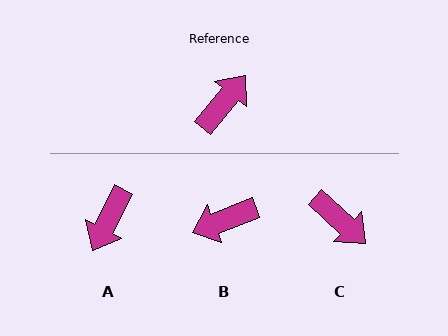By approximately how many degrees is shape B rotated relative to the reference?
Approximately 150 degrees counter-clockwise.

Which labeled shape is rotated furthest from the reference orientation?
A, about 168 degrees away.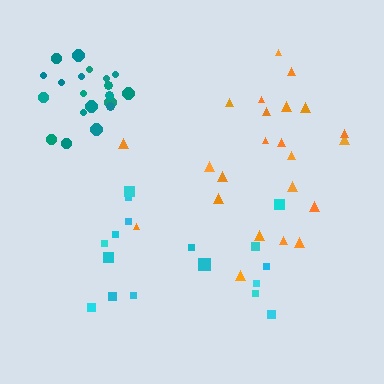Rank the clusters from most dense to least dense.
teal, orange, cyan.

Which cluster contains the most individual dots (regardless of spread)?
Orange (23).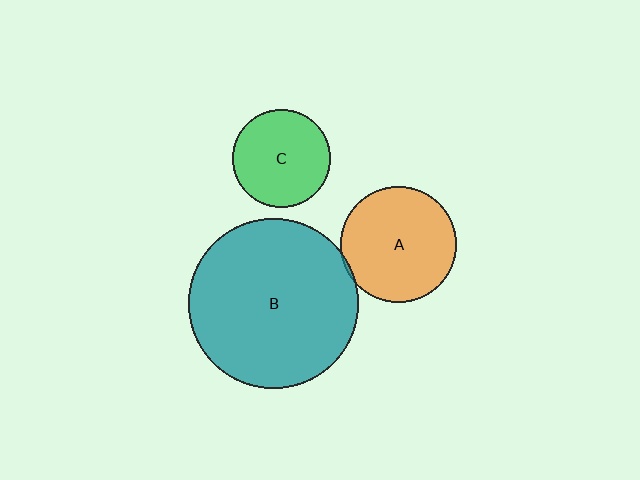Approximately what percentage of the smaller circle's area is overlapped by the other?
Approximately 5%.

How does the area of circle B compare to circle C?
Approximately 3.0 times.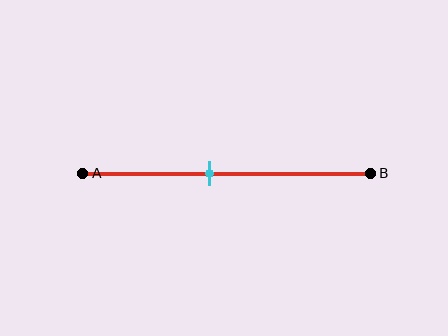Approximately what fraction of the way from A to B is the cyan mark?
The cyan mark is approximately 45% of the way from A to B.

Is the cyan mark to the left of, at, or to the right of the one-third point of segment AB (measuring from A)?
The cyan mark is to the right of the one-third point of segment AB.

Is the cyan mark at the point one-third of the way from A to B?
No, the mark is at about 45% from A, not at the 33% one-third point.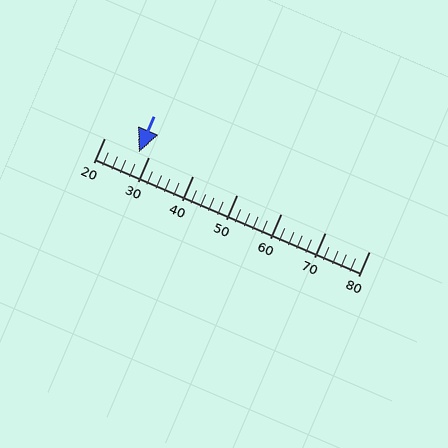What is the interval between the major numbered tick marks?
The major tick marks are spaced 10 units apart.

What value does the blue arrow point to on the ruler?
The blue arrow points to approximately 28.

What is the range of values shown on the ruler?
The ruler shows values from 20 to 80.